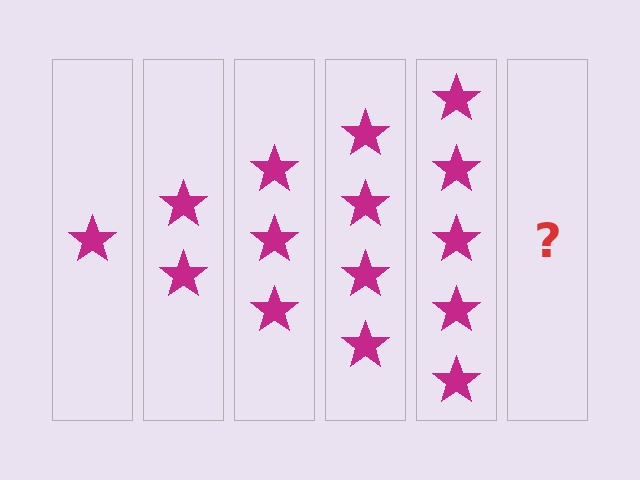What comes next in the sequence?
The next element should be 6 stars.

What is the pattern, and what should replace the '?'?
The pattern is that each step adds one more star. The '?' should be 6 stars.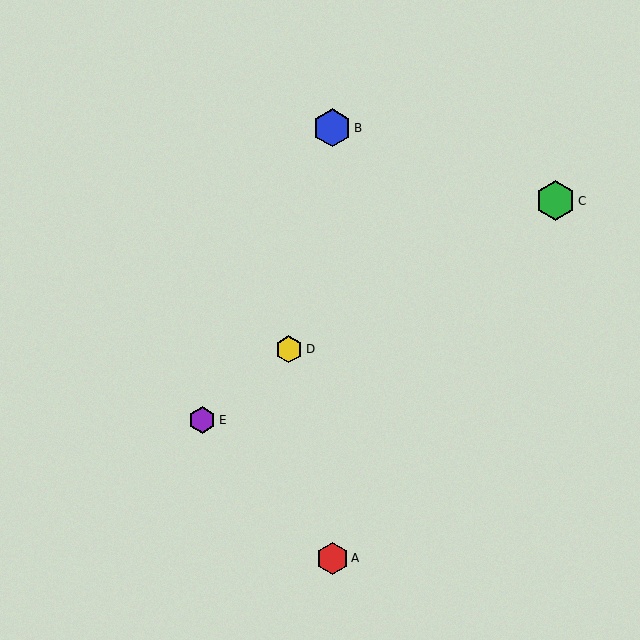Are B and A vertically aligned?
Yes, both are at x≈332.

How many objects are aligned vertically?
2 objects (A, B) are aligned vertically.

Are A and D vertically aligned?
No, A is at x≈332 and D is at x≈289.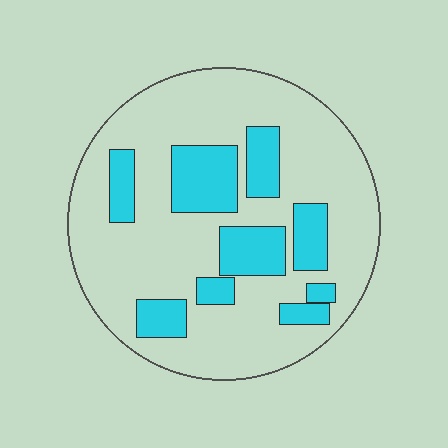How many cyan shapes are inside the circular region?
9.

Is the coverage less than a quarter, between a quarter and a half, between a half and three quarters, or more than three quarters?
Between a quarter and a half.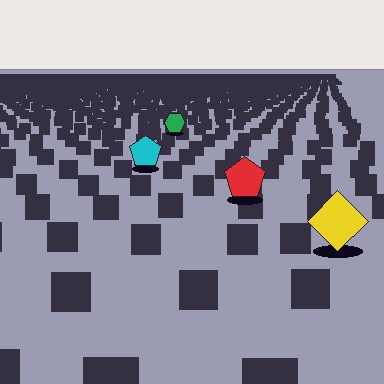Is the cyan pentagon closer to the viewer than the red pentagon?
No. The red pentagon is closer — you can tell from the texture gradient: the ground texture is coarser near it.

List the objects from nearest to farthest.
From nearest to farthest: the yellow diamond, the red pentagon, the cyan pentagon, the green hexagon.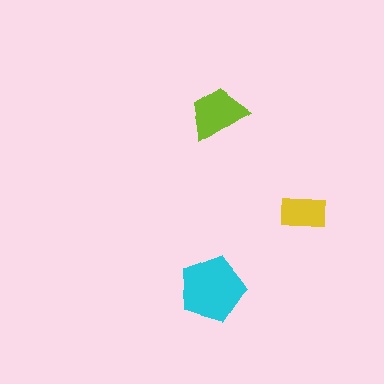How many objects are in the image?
There are 3 objects in the image.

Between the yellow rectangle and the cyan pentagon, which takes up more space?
The cyan pentagon.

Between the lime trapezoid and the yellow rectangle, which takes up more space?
The lime trapezoid.